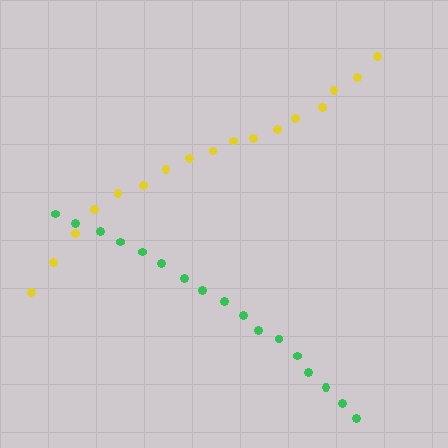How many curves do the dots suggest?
There are 2 distinct paths.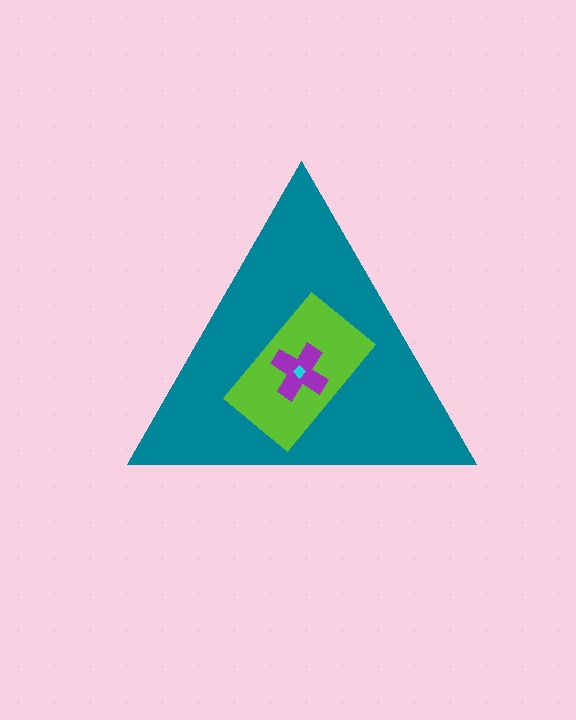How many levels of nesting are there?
4.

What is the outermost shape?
The teal triangle.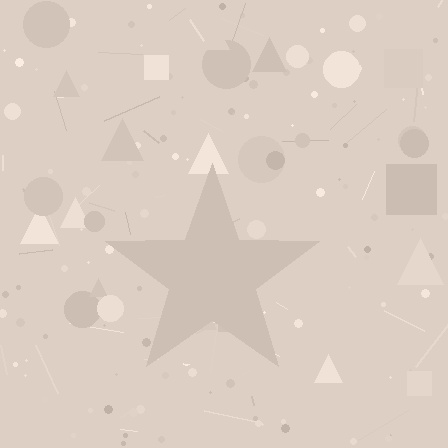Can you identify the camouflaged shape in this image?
The camouflaged shape is a star.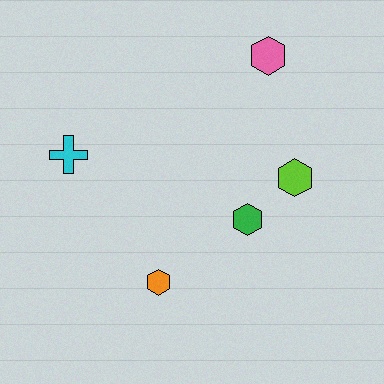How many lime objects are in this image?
There is 1 lime object.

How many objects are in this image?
There are 5 objects.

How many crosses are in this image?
There is 1 cross.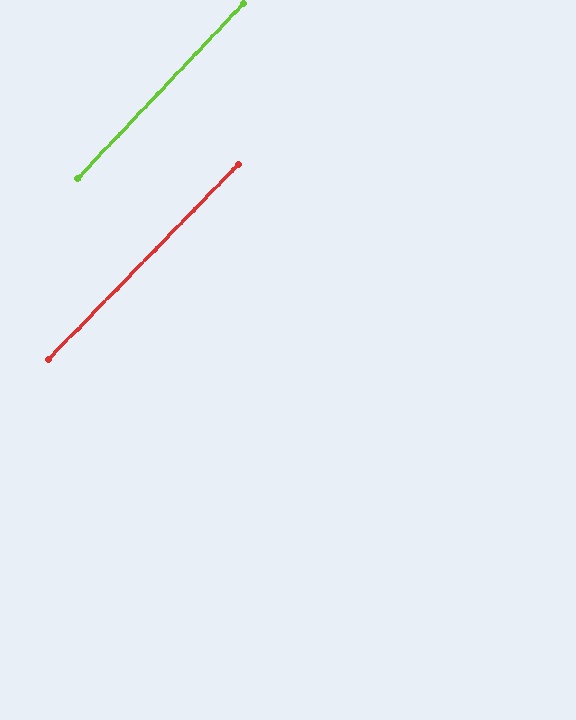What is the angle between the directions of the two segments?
Approximately 1 degree.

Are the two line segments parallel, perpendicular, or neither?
Parallel — their directions differ by only 0.8°.